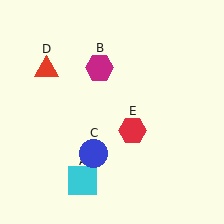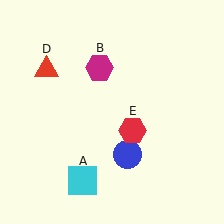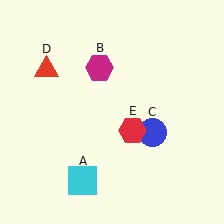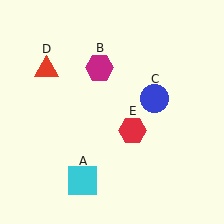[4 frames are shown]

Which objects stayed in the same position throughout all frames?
Cyan square (object A) and magenta hexagon (object B) and red triangle (object D) and red hexagon (object E) remained stationary.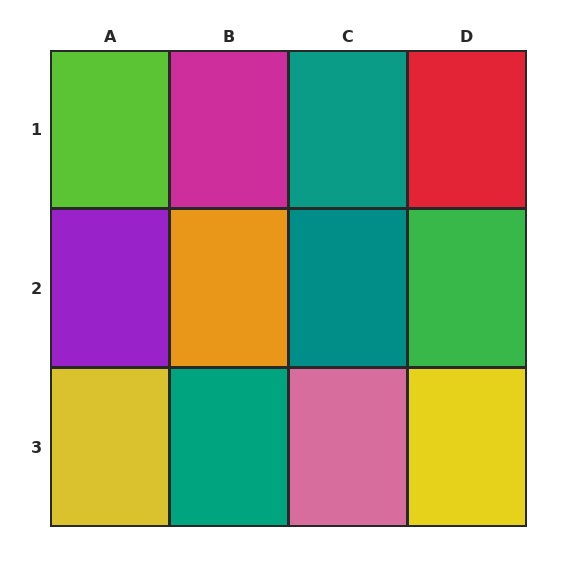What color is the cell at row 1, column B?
Magenta.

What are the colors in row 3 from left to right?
Yellow, teal, pink, yellow.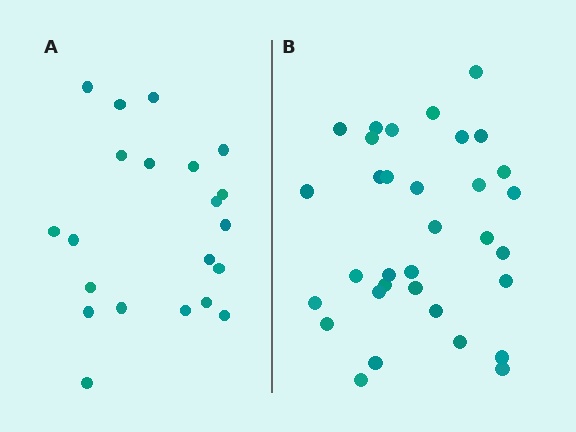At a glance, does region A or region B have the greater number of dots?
Region B (the right region) has more dots.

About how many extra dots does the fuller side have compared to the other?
Region B has roughly 12 or so more dots than region A.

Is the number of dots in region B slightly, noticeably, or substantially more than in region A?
Region B has substantially more. The ratio is roughly 1.6 to 1.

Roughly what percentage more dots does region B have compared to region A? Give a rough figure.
About 55% more.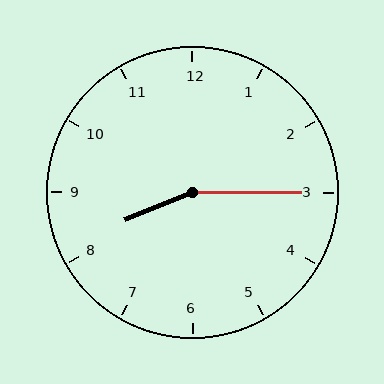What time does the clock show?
8:15.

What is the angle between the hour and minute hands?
Approximately 158 degrees.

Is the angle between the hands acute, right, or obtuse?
It is obtuse.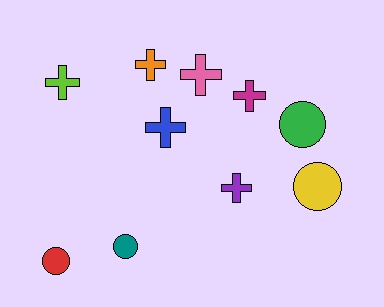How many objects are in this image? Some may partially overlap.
There are 10 objects.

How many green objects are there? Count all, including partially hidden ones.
There is 1 green object.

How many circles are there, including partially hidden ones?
There are 4 circles.